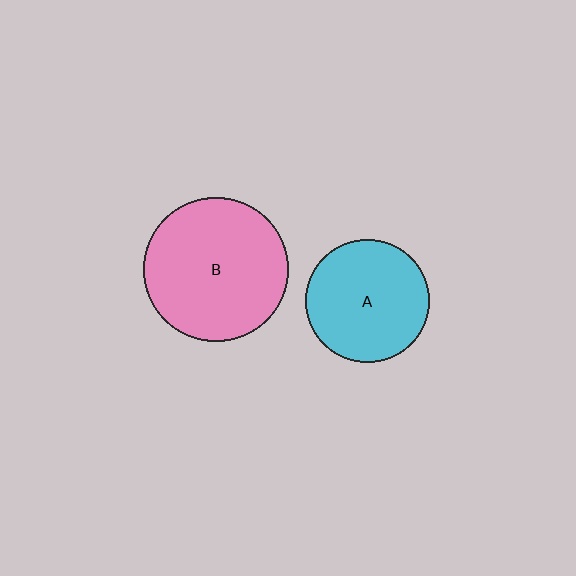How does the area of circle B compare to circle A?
Approximately 1.4 times.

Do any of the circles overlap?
No, none of the circles overlap.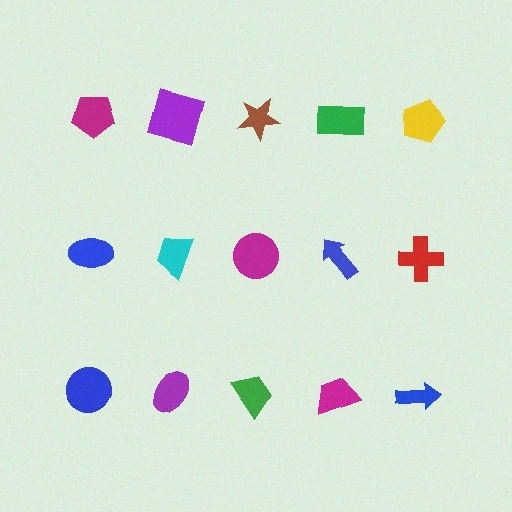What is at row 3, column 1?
A blue circle.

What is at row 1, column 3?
A brown star.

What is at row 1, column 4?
A green rectangle.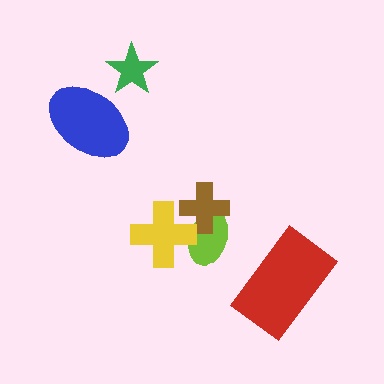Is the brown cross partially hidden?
Yes, it is partially covered by another shape.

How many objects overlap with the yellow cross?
2 objects overlap with the yellow cross.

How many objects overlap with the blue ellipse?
0 objects overlap with the blue ellipse.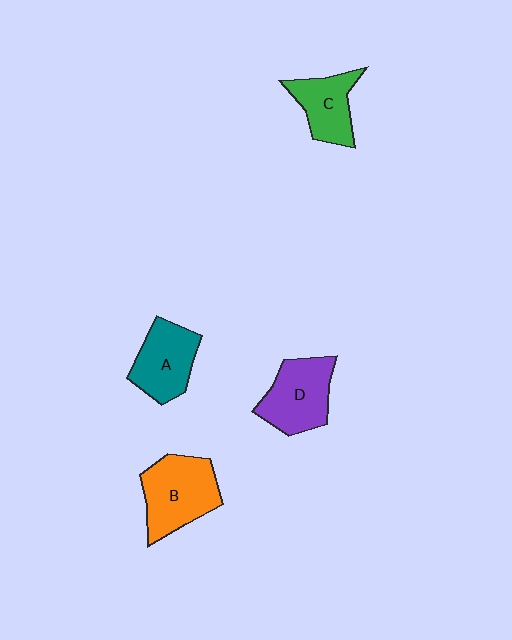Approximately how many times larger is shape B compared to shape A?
Approximately 1.2 times.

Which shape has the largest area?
Shape B (orange).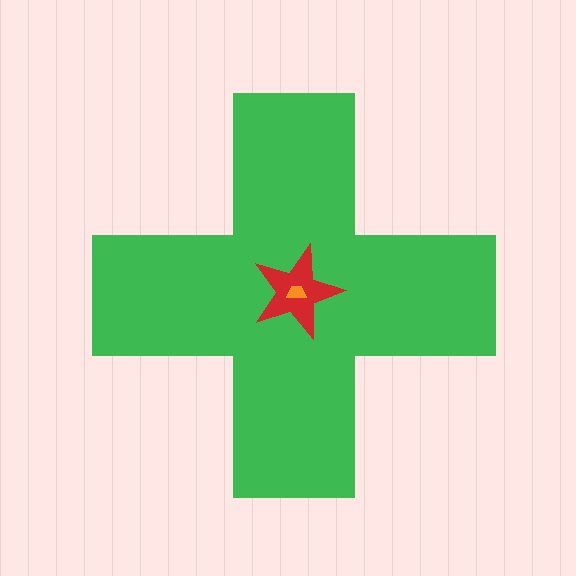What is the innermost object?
The orange trapezoid.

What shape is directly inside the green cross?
The red star.